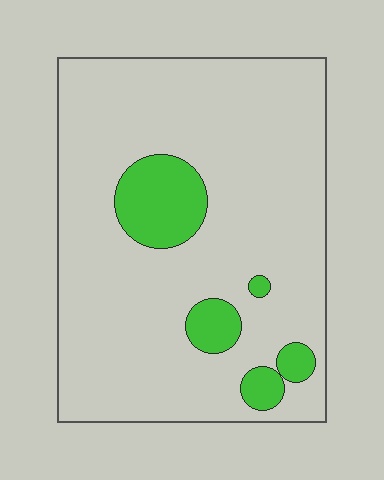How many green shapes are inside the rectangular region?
5.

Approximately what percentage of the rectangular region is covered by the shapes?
Approximately 15%.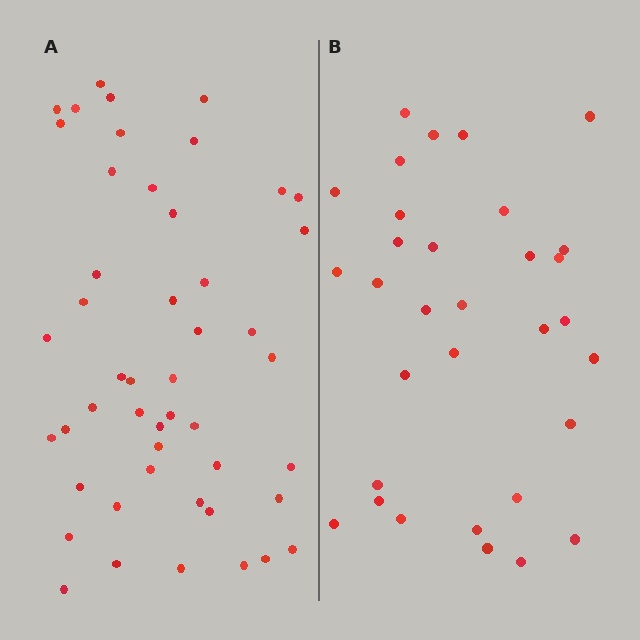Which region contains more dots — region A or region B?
Region A (the left region) has more dots.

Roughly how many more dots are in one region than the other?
Region A has approximately 15 more dots than region B.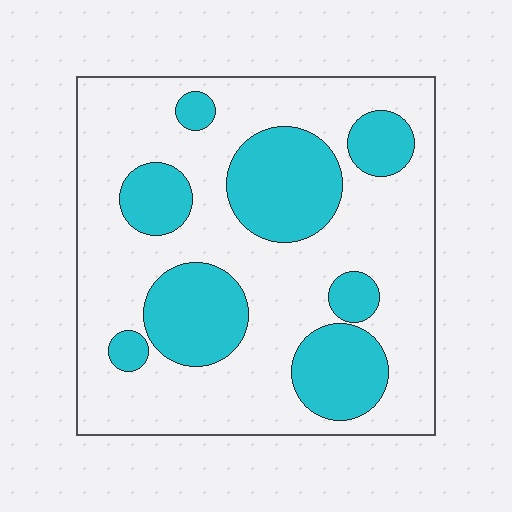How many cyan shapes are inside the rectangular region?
8.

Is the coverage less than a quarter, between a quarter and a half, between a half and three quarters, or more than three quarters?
Between a quarter and a half.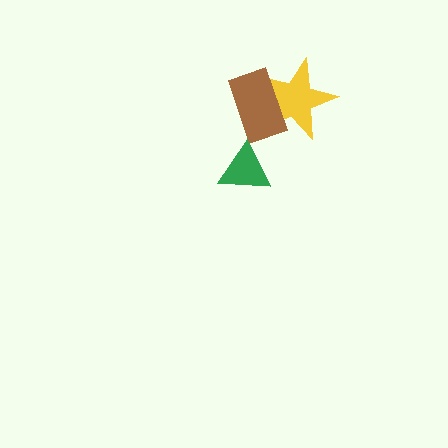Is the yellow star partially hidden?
Yes, it is partially covered by another shape.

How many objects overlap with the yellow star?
1 object overlaps with the yellow star.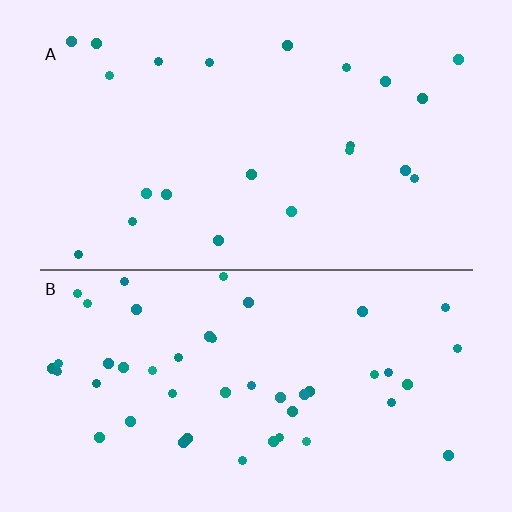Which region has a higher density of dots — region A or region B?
B (the bottom).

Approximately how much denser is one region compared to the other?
Approximately 2.1× — region B over region A.